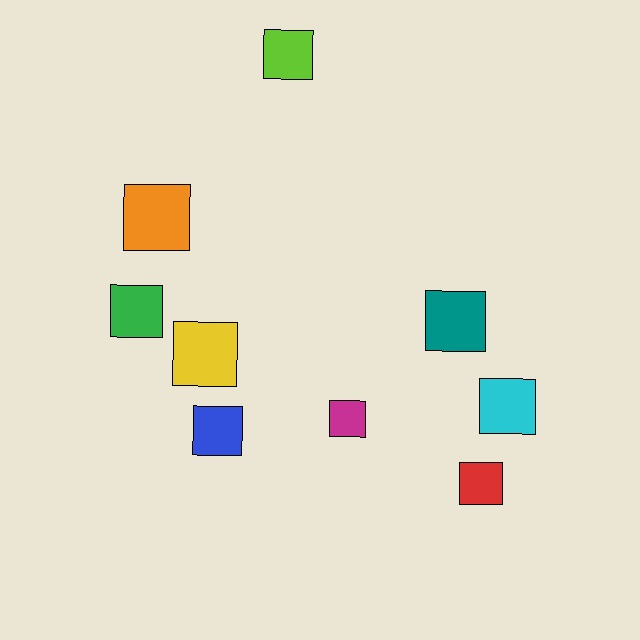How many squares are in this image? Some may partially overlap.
There are 9 squares.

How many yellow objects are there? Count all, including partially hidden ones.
There is 1 yellow object.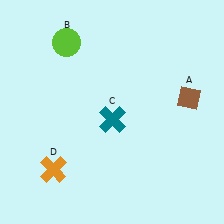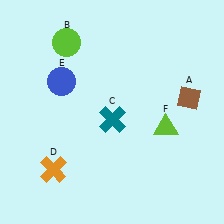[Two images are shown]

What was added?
A blue circle (E), a lime triangle (F) were added in Image 2.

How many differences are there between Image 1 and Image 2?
There are 2 differences between the two images.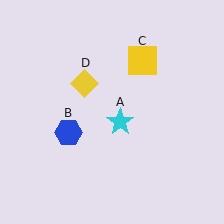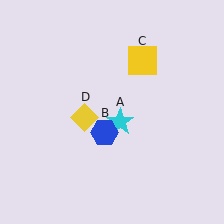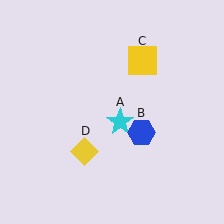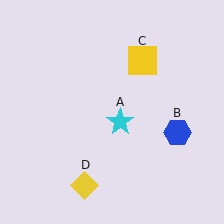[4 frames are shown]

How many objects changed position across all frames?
2 objects changed position: blue hexagon (object B), yellow diamond (object D).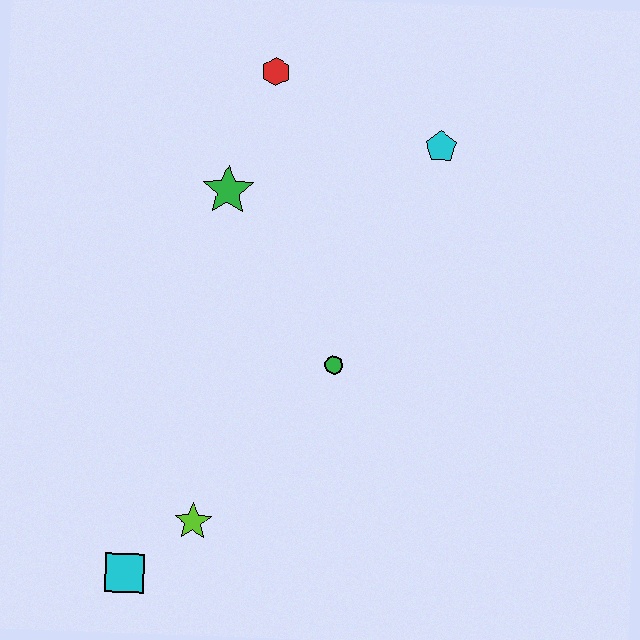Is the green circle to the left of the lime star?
No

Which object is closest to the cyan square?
The lime star is closest to the cyan square.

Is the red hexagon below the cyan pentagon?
No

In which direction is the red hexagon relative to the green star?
The red hexagon is above the green star.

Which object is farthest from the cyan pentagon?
The cyan square is farthest from the cyan pentagon.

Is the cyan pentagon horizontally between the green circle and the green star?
No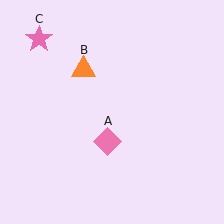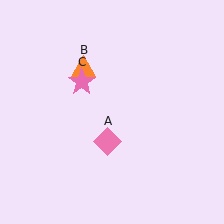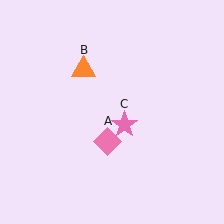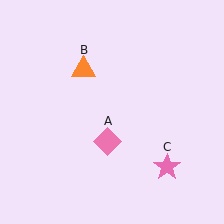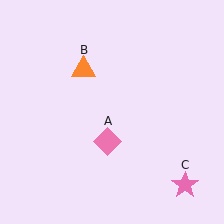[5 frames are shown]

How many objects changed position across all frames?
1 object changed position: pink star (object C).